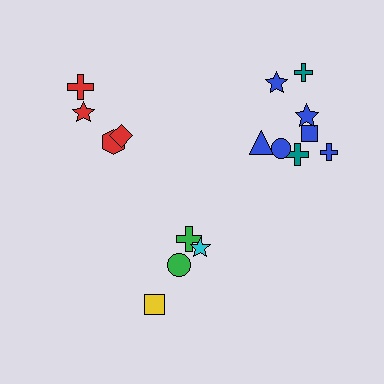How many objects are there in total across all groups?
There are 16 objects.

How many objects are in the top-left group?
There are 4 objects.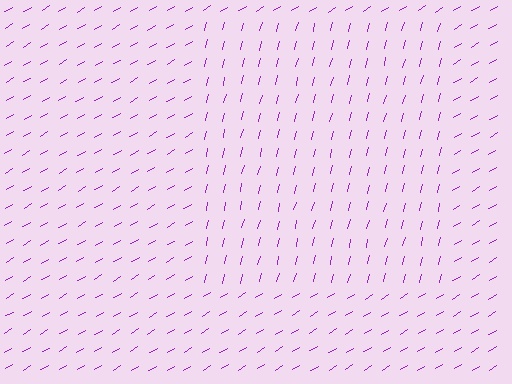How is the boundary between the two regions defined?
The boundary is defined purely by a change in line orientation (approximately 45 degrees difference). All lines are the same color and thickness.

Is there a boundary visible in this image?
Yes, there is a texture boundary formed by a change in line orientation.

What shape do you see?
I see a rectangle.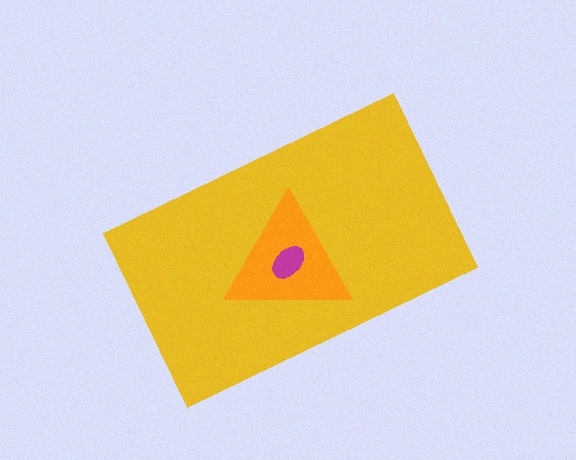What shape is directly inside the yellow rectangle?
The orange triangle.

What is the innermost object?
The magenta ellipse.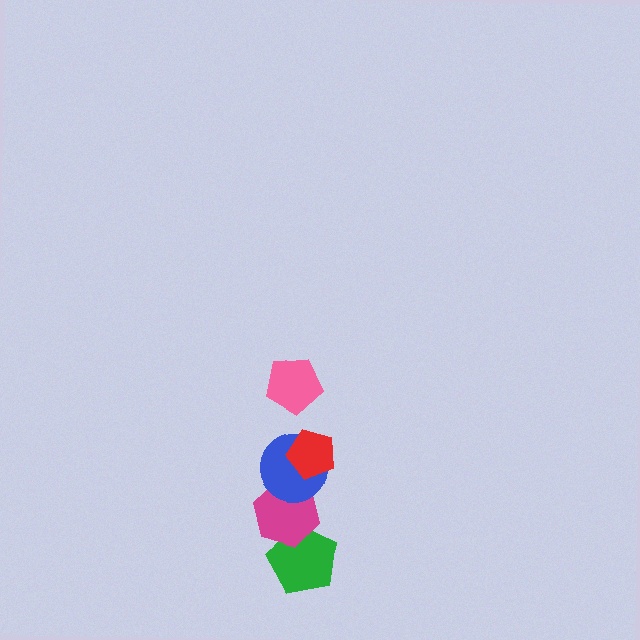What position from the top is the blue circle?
The blue circle is 3rd from the top.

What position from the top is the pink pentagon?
The pink pentagon is 1st from the top.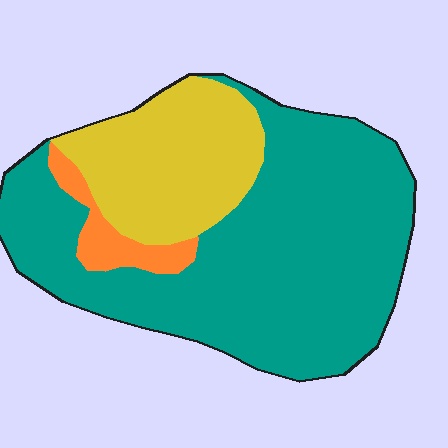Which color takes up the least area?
Orange, at roughly 5%.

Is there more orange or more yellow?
Yellow.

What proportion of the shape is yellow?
Yellow covers 26% of the shape.